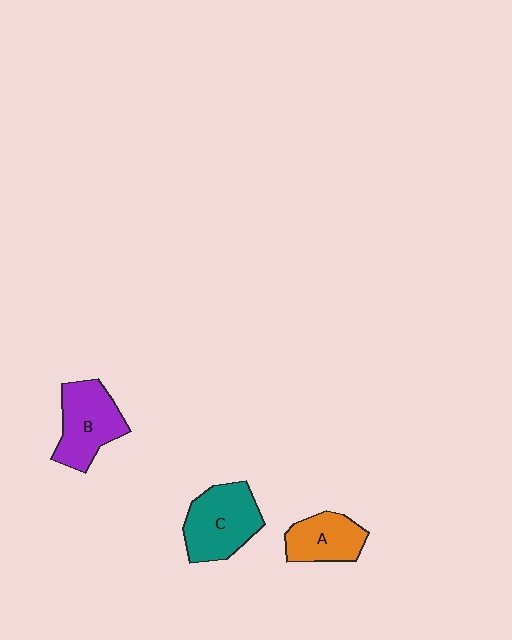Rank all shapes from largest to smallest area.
From largest to smallest: C (teal), B (purple), A (orange).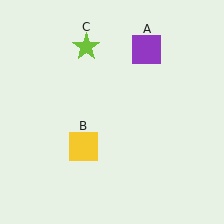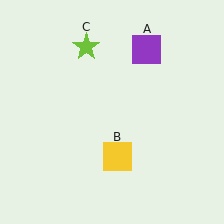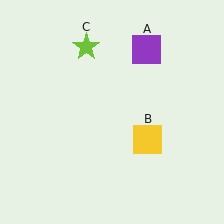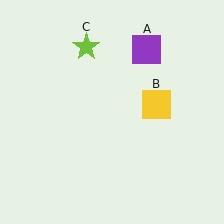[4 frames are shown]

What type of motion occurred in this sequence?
The yellow square (object B) rotated counterclockwise around the center of the scene.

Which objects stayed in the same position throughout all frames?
Purple square (object A) and lime star (object C) remained stationary.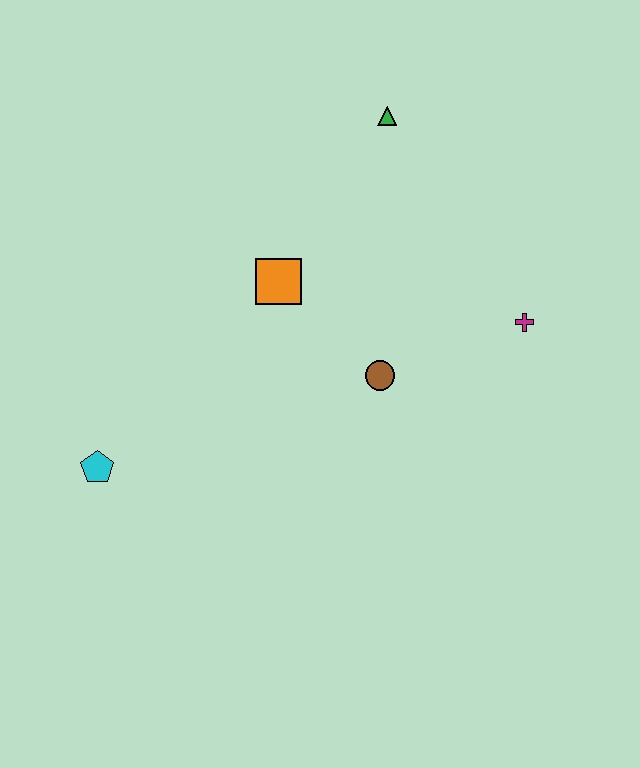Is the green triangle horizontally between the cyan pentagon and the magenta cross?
Yes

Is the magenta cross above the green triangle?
No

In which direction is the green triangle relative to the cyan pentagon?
The green triangle is above the cyan pentagon.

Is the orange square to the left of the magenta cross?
Yes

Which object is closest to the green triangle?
The orange square is closest to the green triangle.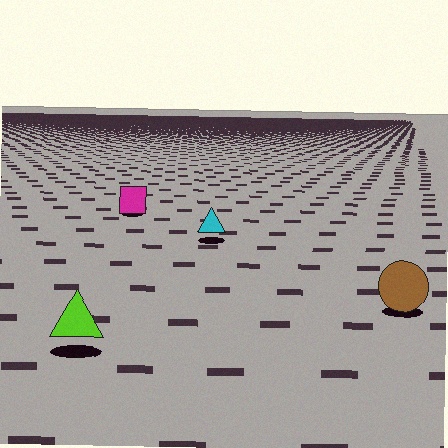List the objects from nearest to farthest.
From nearest to farthest: the lime triangle, the brown circle, the cyan triangle, the magenta square.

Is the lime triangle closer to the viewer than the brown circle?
Yes. The lime triangle is closer — you can tell from the texture gradient: the ground texture is coarser near it.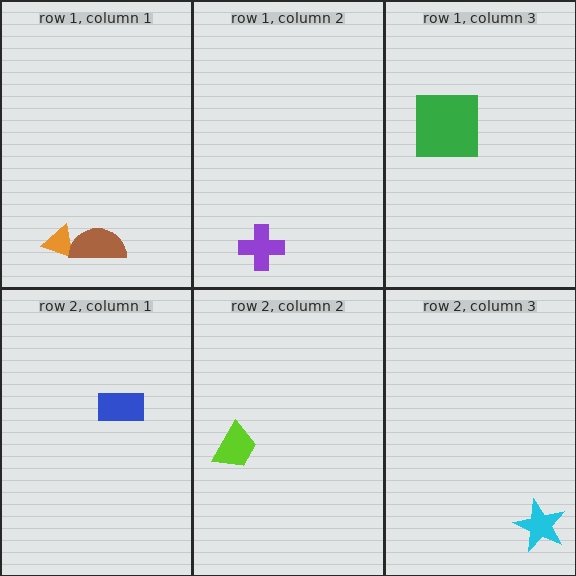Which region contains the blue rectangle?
The row 2, column 1 region.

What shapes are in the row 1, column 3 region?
The green square.